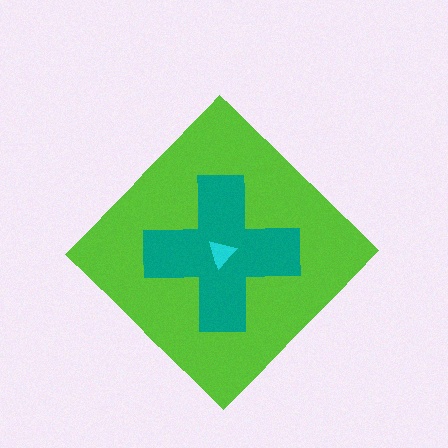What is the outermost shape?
The lime diamond.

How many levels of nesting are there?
3.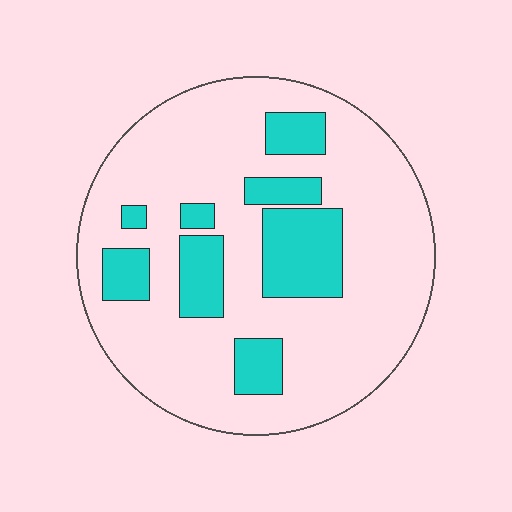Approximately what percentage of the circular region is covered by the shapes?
Approximately 20%.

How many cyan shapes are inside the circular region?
8.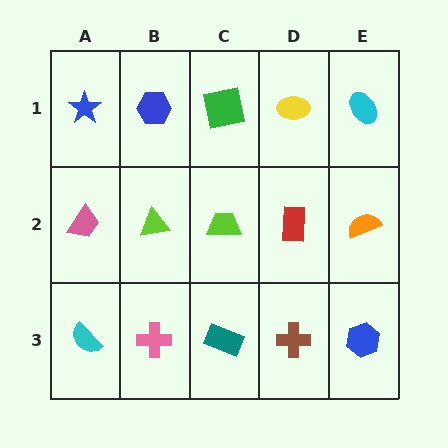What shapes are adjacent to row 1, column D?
A red rectangle (row 2, column D), a green square (row 1, column C), a cyan ellipse (row 1, column E).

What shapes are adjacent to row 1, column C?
A lime trapezoid (row 2, column C), a blue hexagon (row 1, column B), a yellow ellipse (row 1, column D).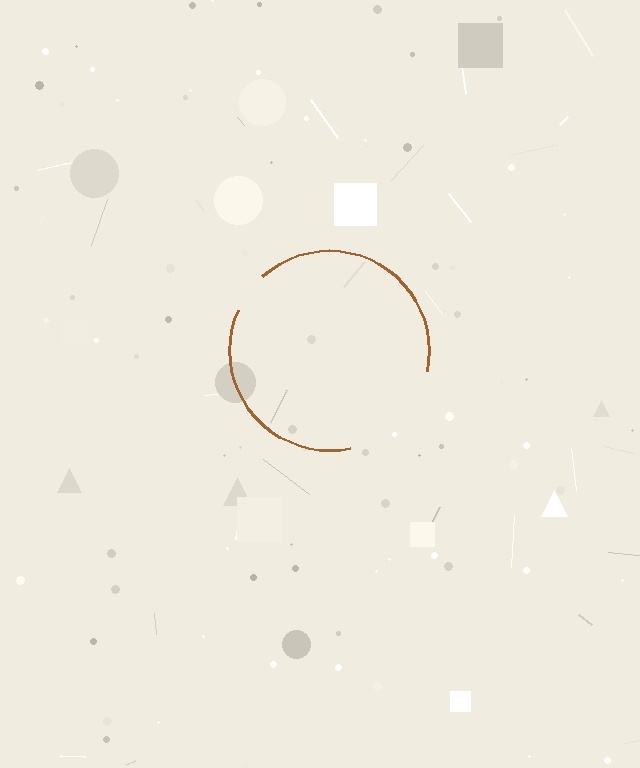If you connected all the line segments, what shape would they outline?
They would outline a circle.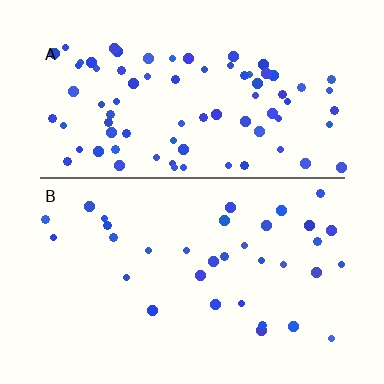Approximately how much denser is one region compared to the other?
Approximately 2.5× — region A over region B.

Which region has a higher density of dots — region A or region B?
A (the top).